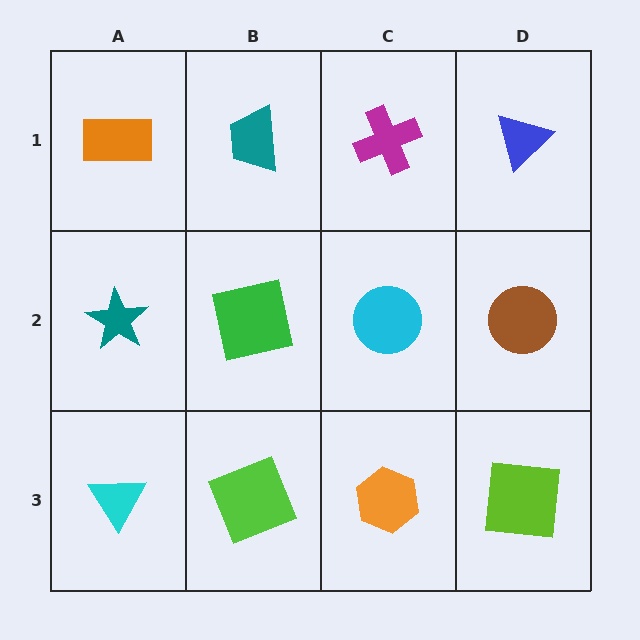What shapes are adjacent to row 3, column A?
A teal star (row 2, column A), a lime square (row 3, column B).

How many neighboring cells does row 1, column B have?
3.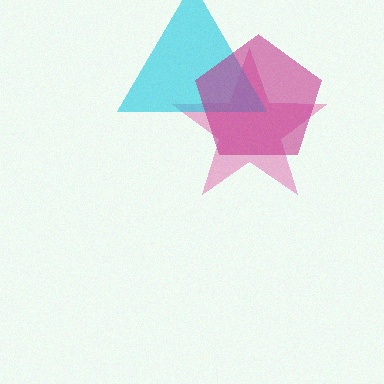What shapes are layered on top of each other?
The layered shapes are: a pink star, a cyan triangle, a magenta pentagon.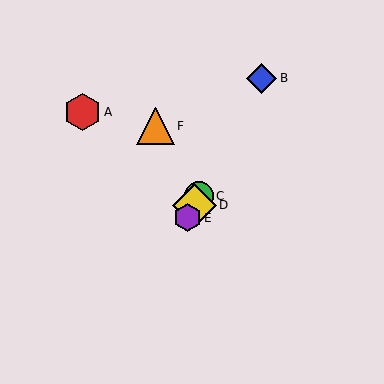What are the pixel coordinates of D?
Object D is at (194, 205).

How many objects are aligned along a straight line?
4 objects (B, C, D, E) are aligned along a straight line.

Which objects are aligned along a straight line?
Objects B, C, D, E are aligned along a straight line.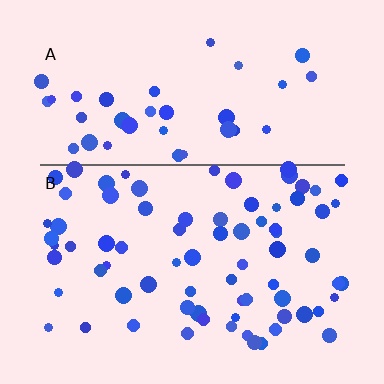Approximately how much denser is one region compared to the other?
Approximately 1.9× — region B over region A.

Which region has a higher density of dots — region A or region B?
B (the bottom).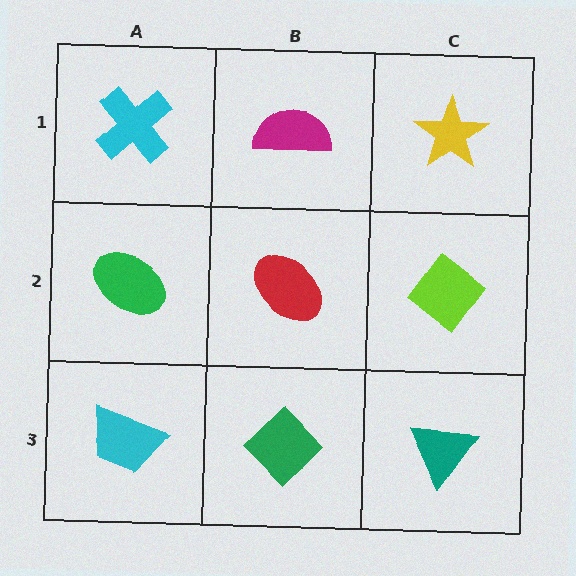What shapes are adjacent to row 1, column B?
A red ellipse (row 2, column B), a cyan cross (row 1, column A), a yellow star (row 1, column C).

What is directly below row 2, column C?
A teal triangle.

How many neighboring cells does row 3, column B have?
3.